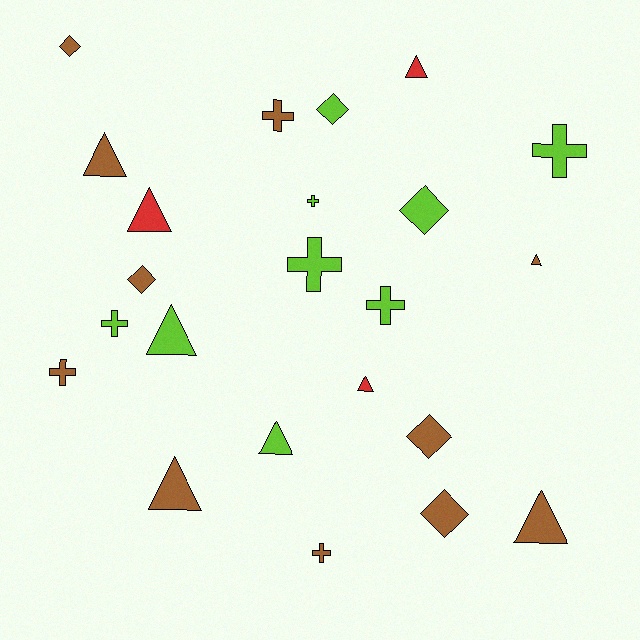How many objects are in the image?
There are 23 objects.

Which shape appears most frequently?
Triangle, with 9 objects.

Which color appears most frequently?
Brown, with 11 objects.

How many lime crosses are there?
There are 5 lime crosses.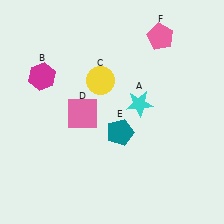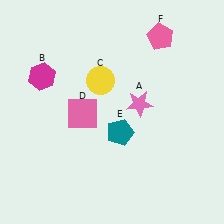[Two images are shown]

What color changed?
The star (A) changed from cyan in Image 1 to pink in Image 2.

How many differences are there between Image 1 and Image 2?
There is 1 difference between the two images.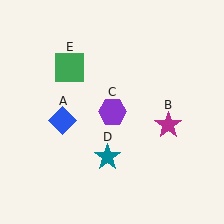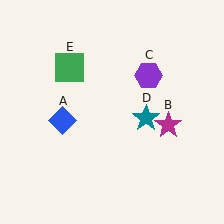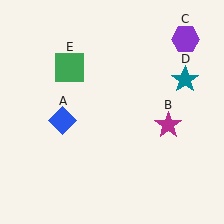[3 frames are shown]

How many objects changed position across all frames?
2 objects changed position: purple hexagon (object C), teal star (object D).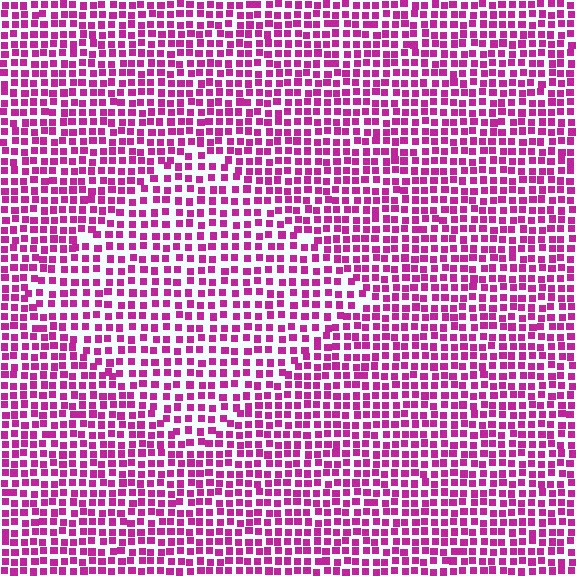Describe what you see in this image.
The image contains small magenta elements arranged at two different densities. A diamond-shaped region is visible where the elements are less densely packed than the surrounding area.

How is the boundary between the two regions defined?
The boundary is defined by a change in element density (approximately 1.4x ratio). All elements are the same color, size, and shape.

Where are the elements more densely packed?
The elements are more densely packed outside the diamond boundary.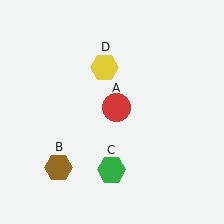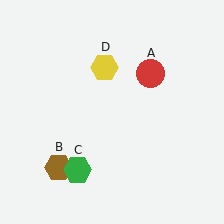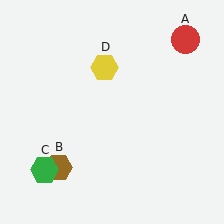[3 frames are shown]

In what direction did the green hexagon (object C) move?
The green hexagon (object C) moved left.